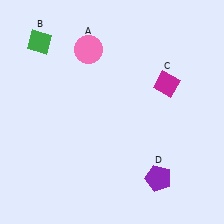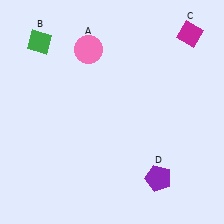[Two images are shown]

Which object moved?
The magenta diamond (C) moved up.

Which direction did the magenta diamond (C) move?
The magenta diamond (C) moved up.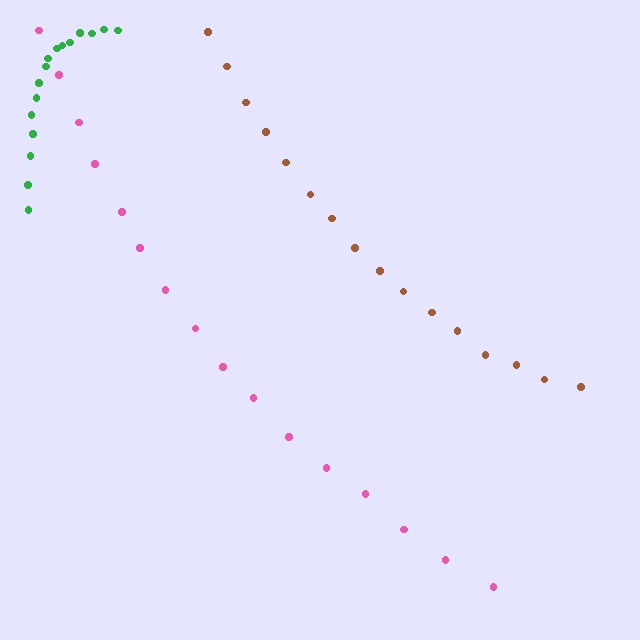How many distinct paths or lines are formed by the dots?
There are 3 distinct paths.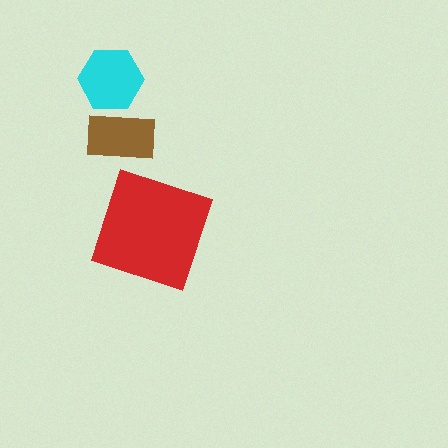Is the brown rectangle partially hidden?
Yes, it is partially covered by another shape.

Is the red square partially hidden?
No, no other shape covers it.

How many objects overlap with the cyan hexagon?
1 object overlaps with the cyan hexagon.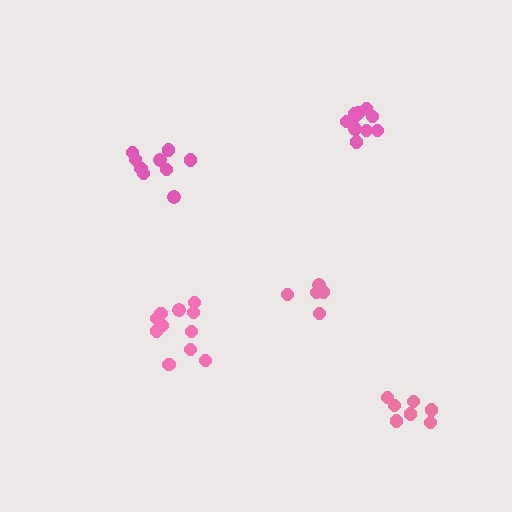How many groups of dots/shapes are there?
There are 5 groups.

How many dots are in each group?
Group 1: 7 dots, Group 2: 5 dots, Group 3: 9 dots, Group 4: 10 dots, Group 5: 11 dots (42 total).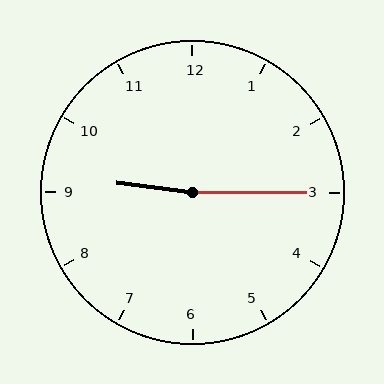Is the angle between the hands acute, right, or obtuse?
It is obtuse.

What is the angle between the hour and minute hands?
Approximately 172 degrees.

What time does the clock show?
9:15.